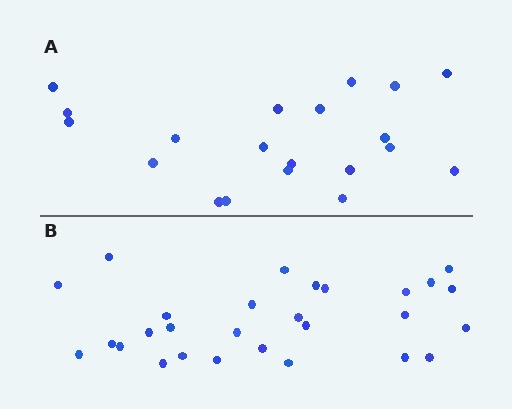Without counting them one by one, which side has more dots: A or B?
Region B (the bottom region) has more dots.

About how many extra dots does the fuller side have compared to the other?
Region B has roughly 8 or so more dots than region A.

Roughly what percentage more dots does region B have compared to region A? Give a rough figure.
About 40% more.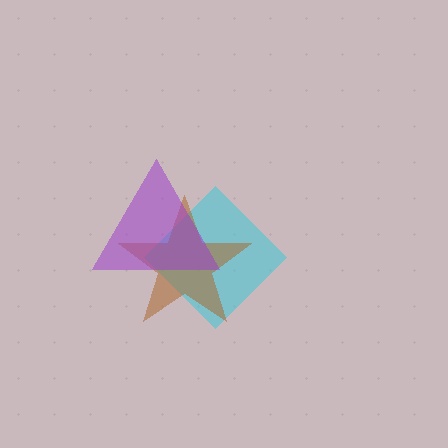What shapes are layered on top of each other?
The layered shapes are: a cyan diamond, a brown star, a purple triangle.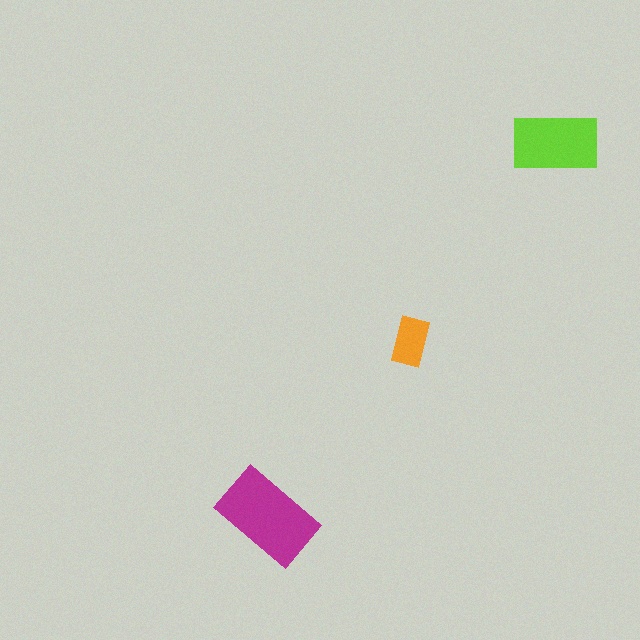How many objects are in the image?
There are 3 objects in the image.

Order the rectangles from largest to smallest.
the magenta one, the lime one, the orange one.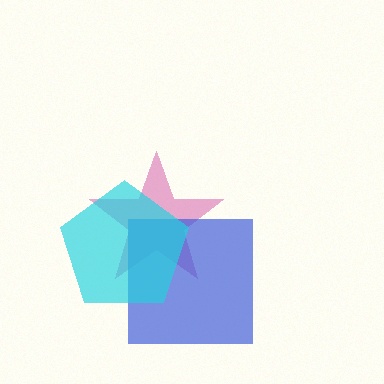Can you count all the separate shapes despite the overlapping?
Yes, there are 3 separate shapes.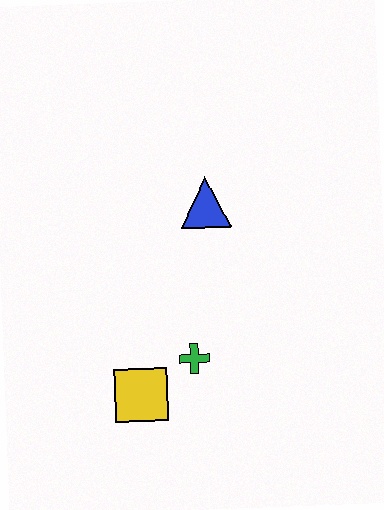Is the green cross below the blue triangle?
Yes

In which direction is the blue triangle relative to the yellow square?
The blue triangle is above the yellow square.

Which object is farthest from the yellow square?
The blue triangle is farthest from the yellow square.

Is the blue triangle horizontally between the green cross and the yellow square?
No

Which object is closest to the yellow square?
The green cross is closest to the yellow square.